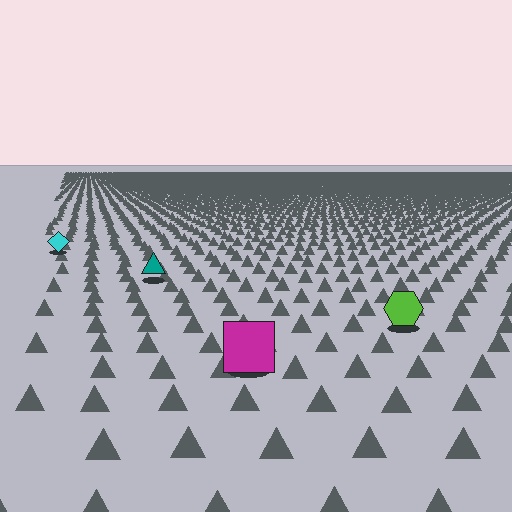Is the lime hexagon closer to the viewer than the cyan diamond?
Yes. The lime hexagon is closer — you can tell from the texture gradient: the ground texture is coarser near it.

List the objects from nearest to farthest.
From nearest to farthest: the magenta square, the lime hexagon, the teal triangle, the cyan diamond.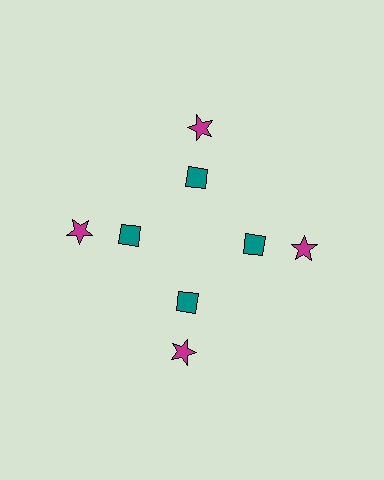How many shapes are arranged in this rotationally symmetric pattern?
There are 8 shapes, arranged in 4 groups of 2.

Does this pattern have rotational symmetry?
Yes, this pattern has 4-fold rotational symmetry. It looks the same after rotating 90 degrees around the center.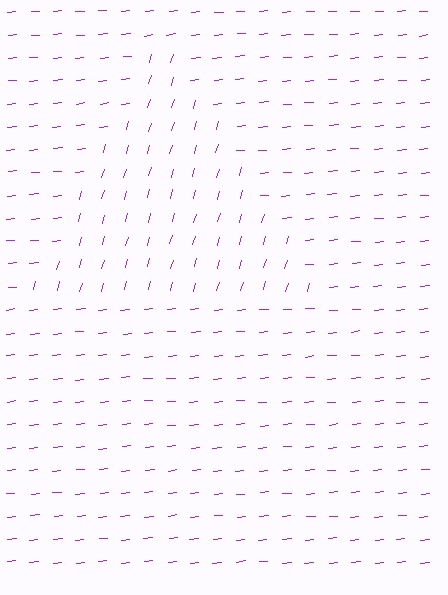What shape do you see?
I see a triangle.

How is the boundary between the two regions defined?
The boundary is defined purely by a change in line orientation (approximately 68 degrees difference). All lines are the same color and thickness.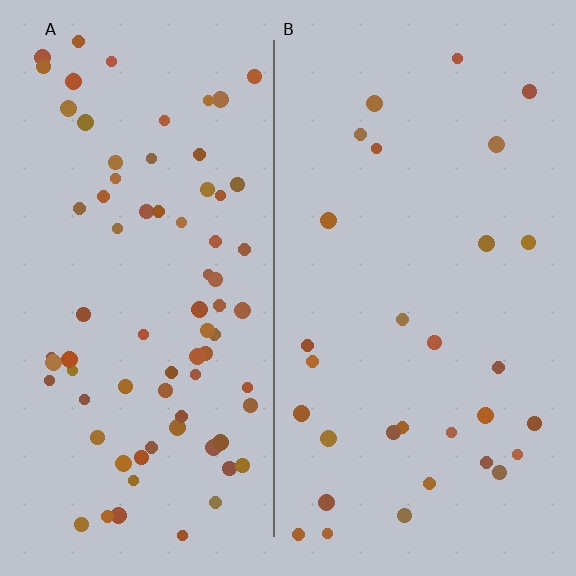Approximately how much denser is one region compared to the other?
Approximately 2.5× — region A over region B.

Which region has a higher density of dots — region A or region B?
A (the left).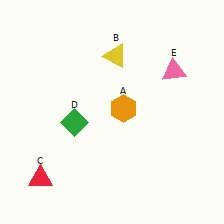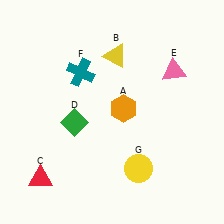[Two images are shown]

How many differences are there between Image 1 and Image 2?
There are 2 differences between the two images.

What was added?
A teal cross (F), a yellow circle (G) were added in Image 2.